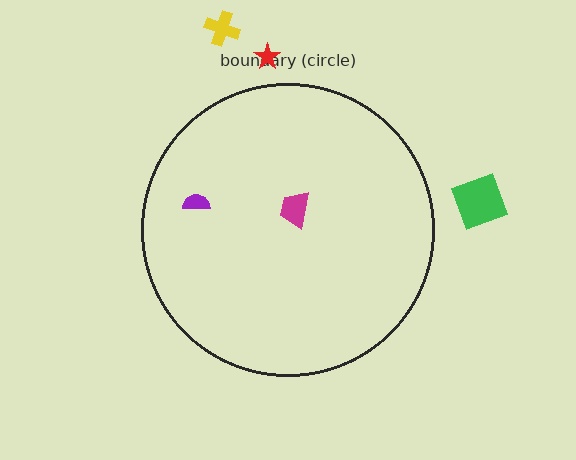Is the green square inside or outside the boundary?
Outside.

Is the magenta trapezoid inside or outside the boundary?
Inside.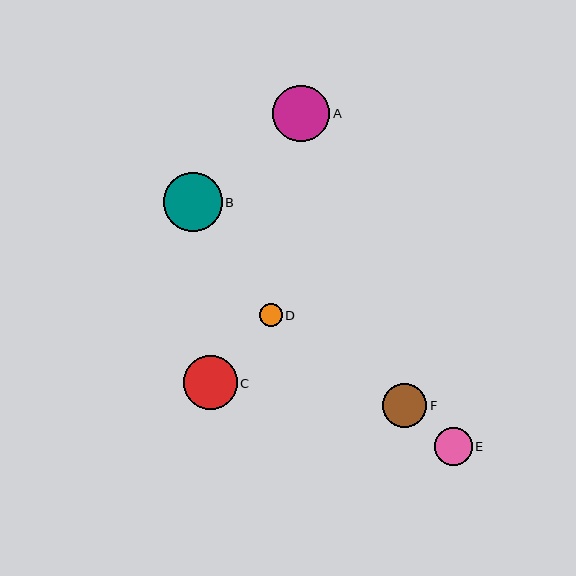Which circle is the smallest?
Circle D is the smallest with a size of approximately 23 pixels.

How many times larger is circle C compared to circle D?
Circle C is approximately 2.4 times the size of circle D.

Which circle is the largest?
Circle B is the largest with a size of approximately 59 pixels.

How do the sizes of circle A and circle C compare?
Circle A and circle C are approximately the same size.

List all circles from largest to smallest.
From largest to smallest: B, A, C, F, E, D.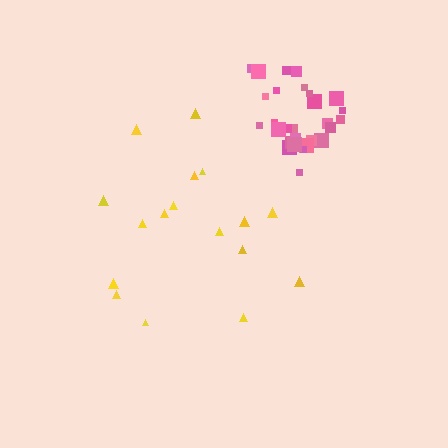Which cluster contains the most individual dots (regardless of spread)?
Pink (29).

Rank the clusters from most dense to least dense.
pink, yellow.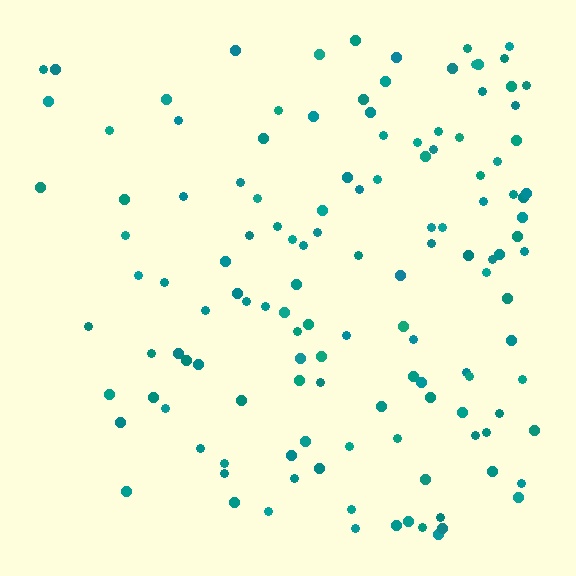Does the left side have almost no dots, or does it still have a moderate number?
Still a moderate number, just noticeably fewer than the right.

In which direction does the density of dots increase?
From left to right, with the right side densest.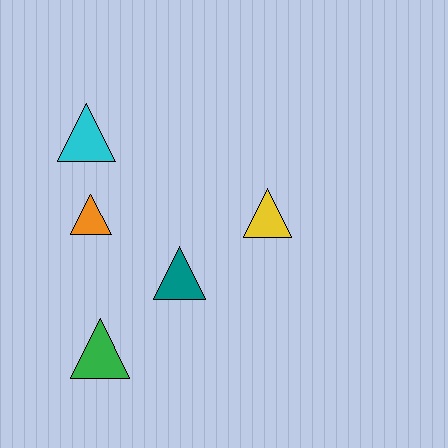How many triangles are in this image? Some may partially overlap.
There are 5 triangles.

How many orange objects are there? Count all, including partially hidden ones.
There is 1 orange object.